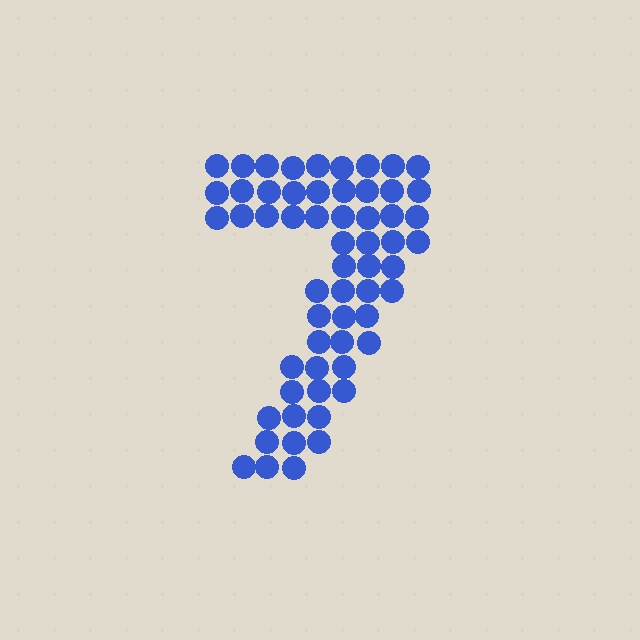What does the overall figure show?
The overall figure shows the digit 7.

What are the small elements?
The small elements are circles.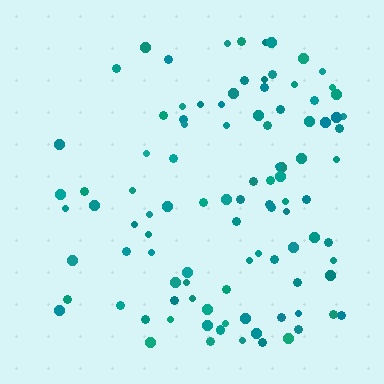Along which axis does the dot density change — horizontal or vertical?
Horizontal.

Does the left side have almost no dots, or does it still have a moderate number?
Still a moderate number, just noticeably fewer than the right.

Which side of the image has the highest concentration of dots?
The right.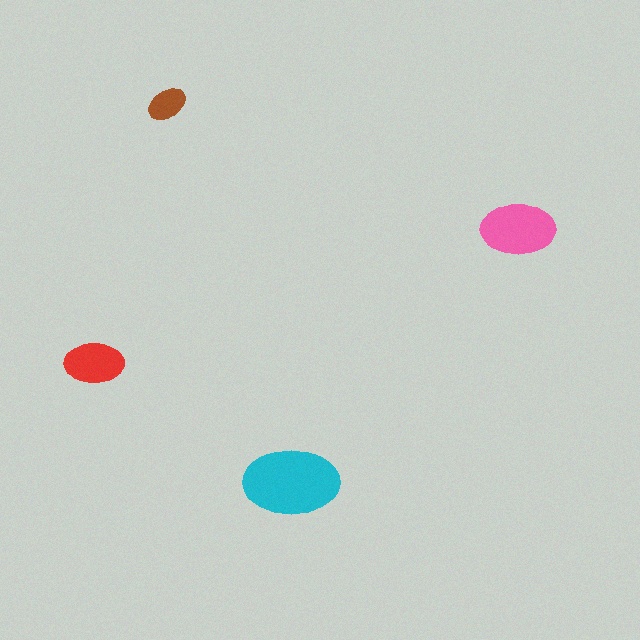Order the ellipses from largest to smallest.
the cyan one, the pink one, the red one, the brown one.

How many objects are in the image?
There are 4 objects in the image.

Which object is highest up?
The brown ellipse is topmost.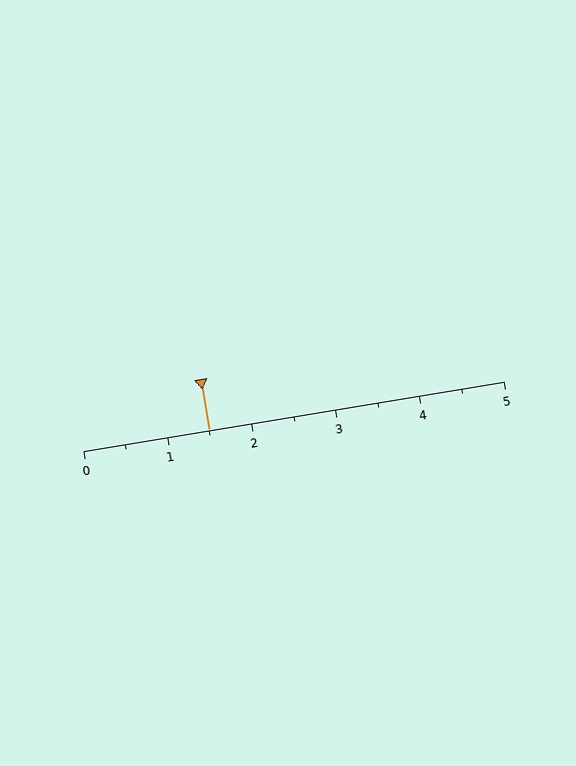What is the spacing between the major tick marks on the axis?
The major ticks are spaced 1 apart.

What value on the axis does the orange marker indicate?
The marker indicates approximately 1.5.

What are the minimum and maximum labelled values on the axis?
The axis runs from 0 to 5.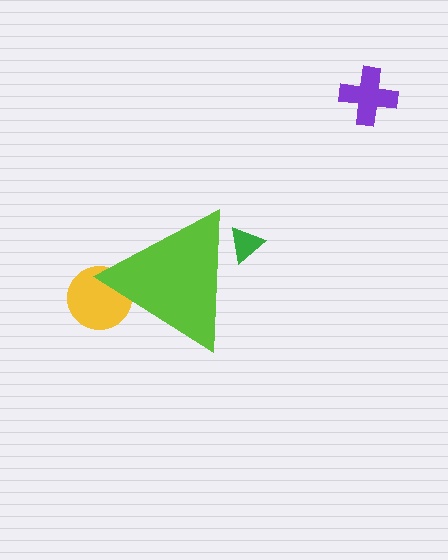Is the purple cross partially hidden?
No, the purple cross is fully visible.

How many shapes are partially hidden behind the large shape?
2 shapes are partially hidden.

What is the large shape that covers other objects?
A lime triangle.